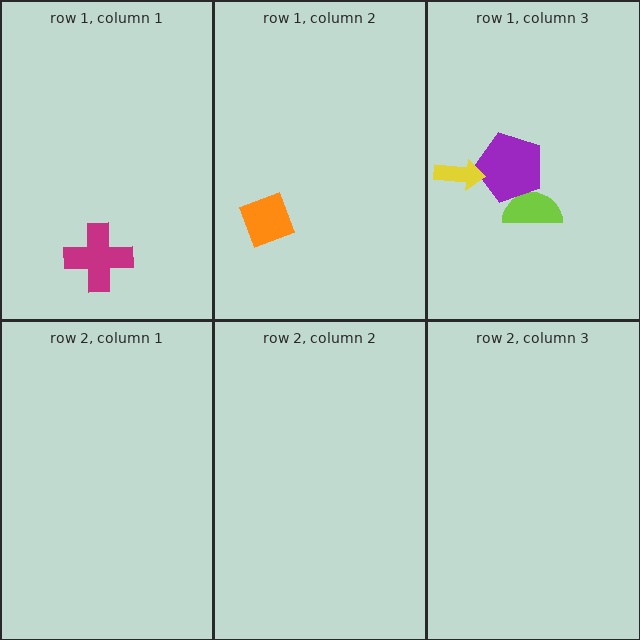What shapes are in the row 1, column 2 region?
The orange diamond.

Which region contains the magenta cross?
The row 1, column 1 region.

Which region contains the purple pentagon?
The row 1, column 3 region.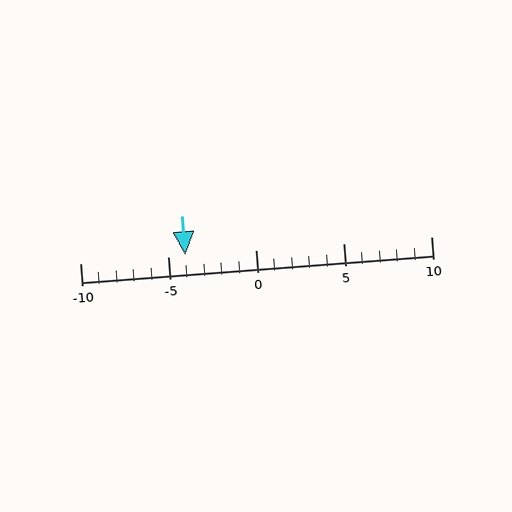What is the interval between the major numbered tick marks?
The major tick marks are spaced 5 units apart.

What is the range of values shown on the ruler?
The ruler shows values from -10 to 10.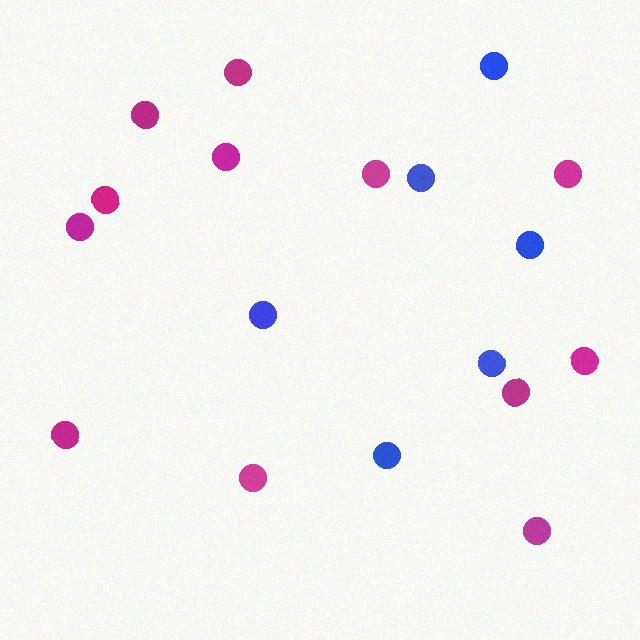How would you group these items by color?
There are 2 groups: one group of magenta circles (12) and one group of blue circles (6).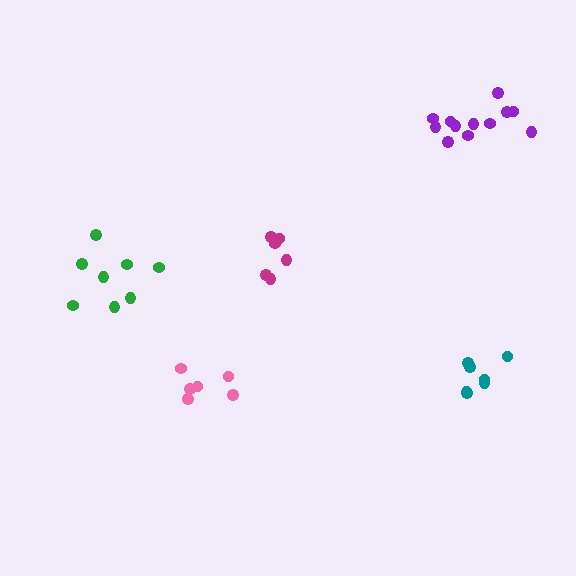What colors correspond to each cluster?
The clusters are colored: pink, purple, magenta, teal, green.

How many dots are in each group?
Group 1: 6 dots, Group 2: 12 dots, Group 3: 6 dots, Group 4: 7 dots, Group 5: 8 dots (39 total).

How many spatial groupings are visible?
There are 5 spatial groupings.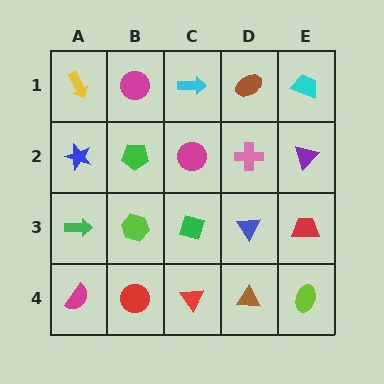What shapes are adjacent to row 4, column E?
A red trapezoid (row 3, column E), a brown triangle (row 4, column D).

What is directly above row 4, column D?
A blue triangle.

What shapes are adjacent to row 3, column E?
A purple triangle (row 2, column E), a lime ellipse (row 4, column E), a blue triangle (row 3, column D).